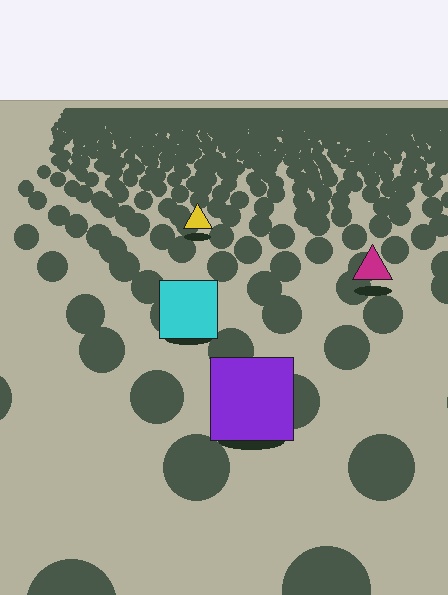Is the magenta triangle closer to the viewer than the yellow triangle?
Yes. The magenta triangle is closer — you can tell from the texture gradient: the ground texture is coarser near it.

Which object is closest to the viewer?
The purple square is closest. The texture marks near it are larger and more spread out.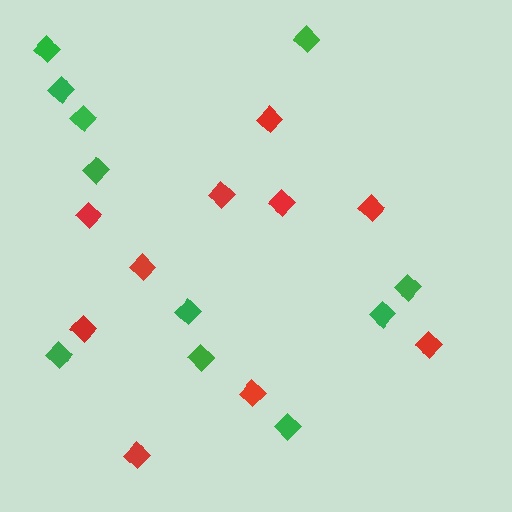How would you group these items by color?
There are 2 groups: one group of green diamonds (11) and one group of red diamonds (10).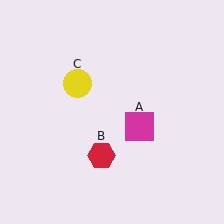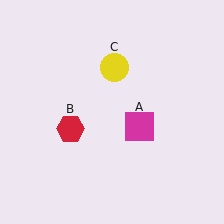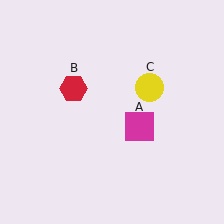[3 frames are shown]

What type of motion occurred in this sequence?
The red hexagon (object B), yellow circle (object C) rotated clockwise around the center of the scene.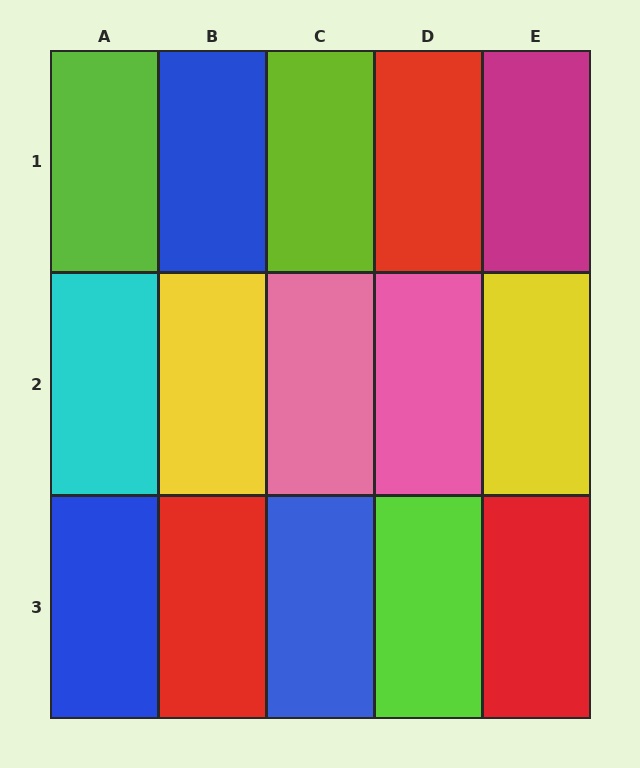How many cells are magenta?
1 cell is magenta.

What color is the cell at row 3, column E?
Red.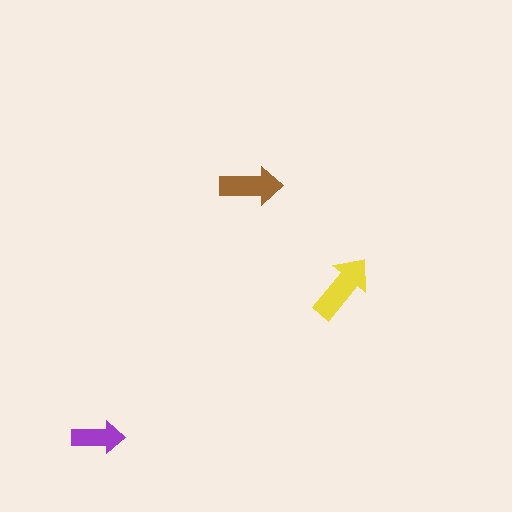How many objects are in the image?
There are 3 objects in the image.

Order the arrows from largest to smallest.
the yellow one, the brown one, the purple one.